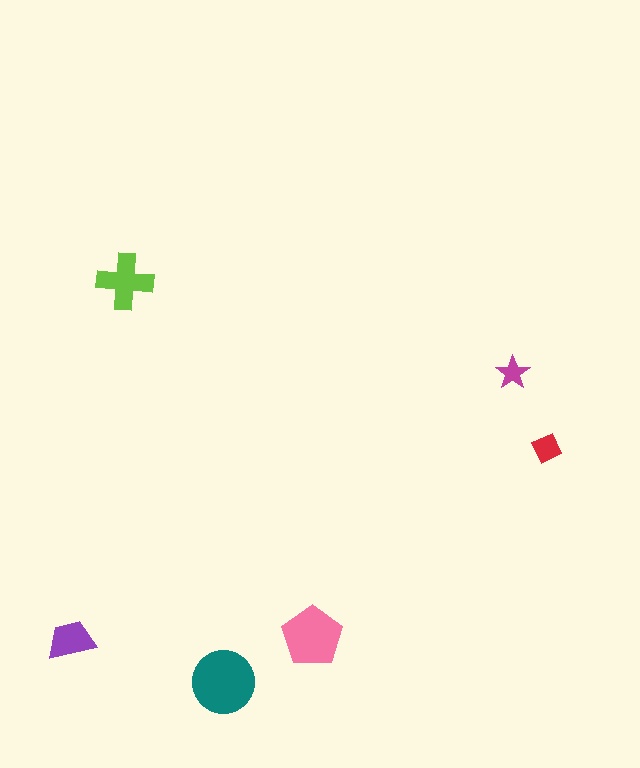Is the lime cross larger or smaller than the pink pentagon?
Smaller.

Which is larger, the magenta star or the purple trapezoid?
The purple trapezoid.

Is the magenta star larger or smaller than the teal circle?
Smaller.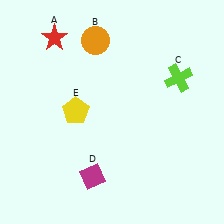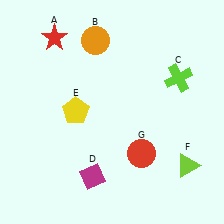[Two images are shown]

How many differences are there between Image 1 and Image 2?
There are 2 differences between the two images.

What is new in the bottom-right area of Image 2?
A lime triangle (F) was added in the bottom-right area of Image 2.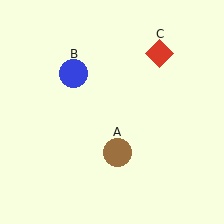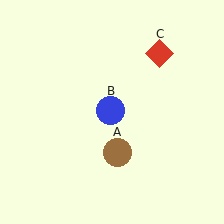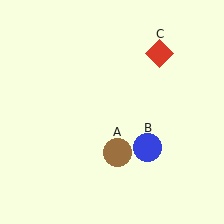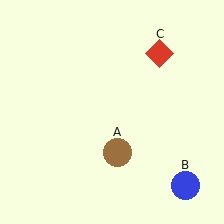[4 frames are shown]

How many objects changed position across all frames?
1 object changed position: blue circle (object B).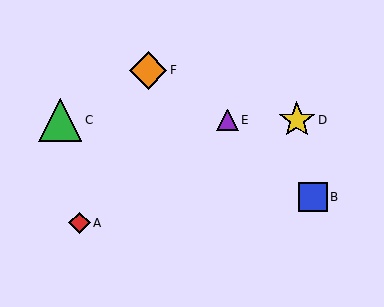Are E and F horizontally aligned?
No, E is at y≈120 and F is at y≈70.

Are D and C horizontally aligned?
Yes, both are at y≈120.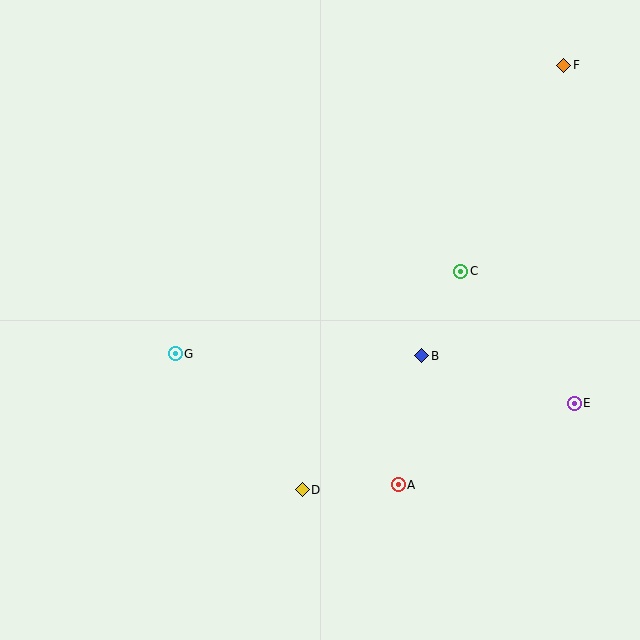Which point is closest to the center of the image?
Point B at (422, 356) is closest to the center.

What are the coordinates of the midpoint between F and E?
The midpoint between F and E is at (569, 234).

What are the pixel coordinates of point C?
Point C is at (461, 271).